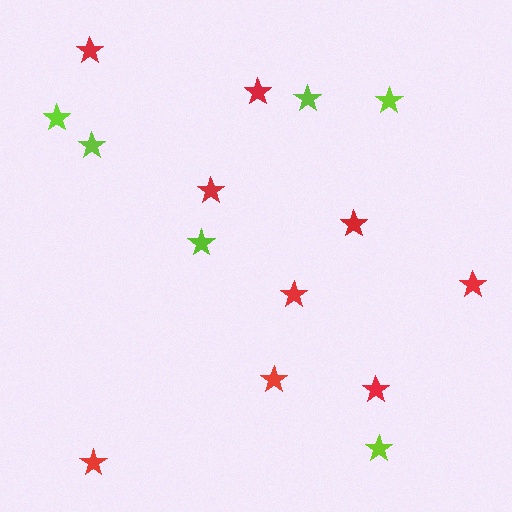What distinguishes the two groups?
There are 2 groups: one group of lime stars (6) and one group of red stars (9).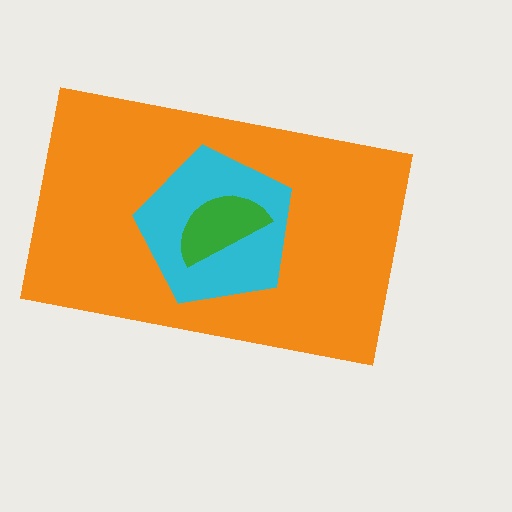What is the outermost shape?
The orange rectangle.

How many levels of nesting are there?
3.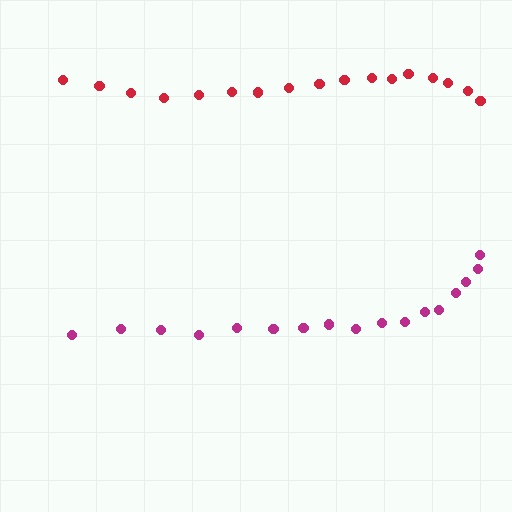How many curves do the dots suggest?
There are 2 distinct paths.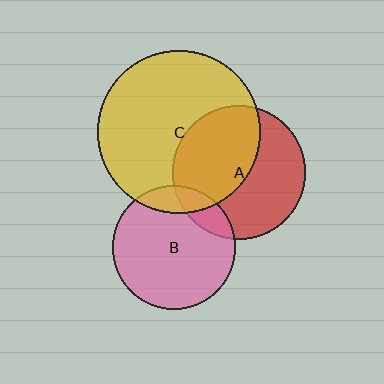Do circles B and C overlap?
Yes.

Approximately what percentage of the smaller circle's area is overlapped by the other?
Approximately 15%.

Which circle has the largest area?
Circle C (yellow).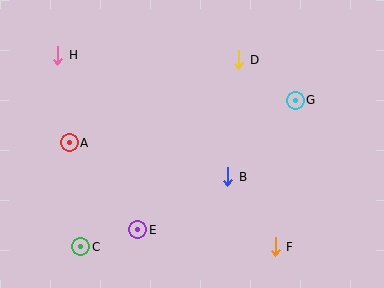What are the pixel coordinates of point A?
Point A is at (69, 143).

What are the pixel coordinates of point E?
Point E is at (138, 230).